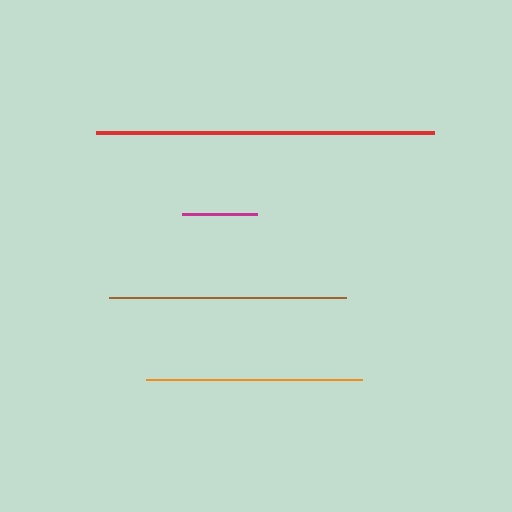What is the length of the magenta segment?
The magenta segment is approximately 75 pixels long.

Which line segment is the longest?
The red line is the longest at approximately 337 pixels.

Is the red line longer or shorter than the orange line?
The red line is longer than the orange line.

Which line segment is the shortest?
The magenta line is the shortest at approximately 75 pixels.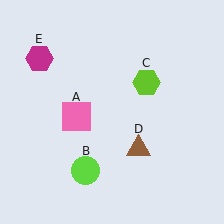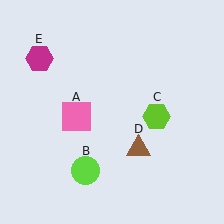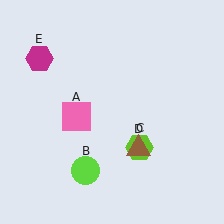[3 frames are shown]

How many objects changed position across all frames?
1 object changed position: lime hexagon (object C).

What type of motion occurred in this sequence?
The lime hexagon (object C) rotated clockwise around the center of the scene.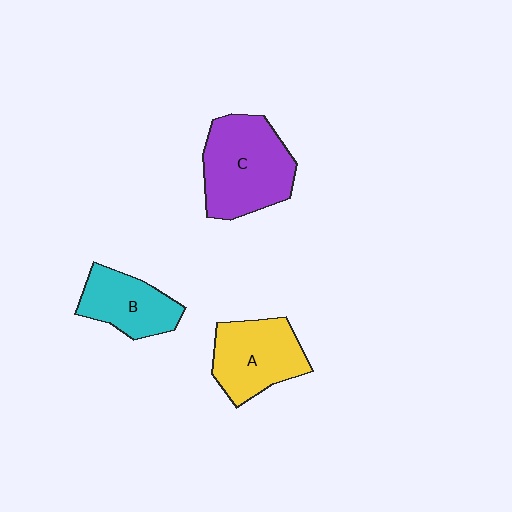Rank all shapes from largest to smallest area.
From largest to smallest: C (purple), A (yellow), B (cyan).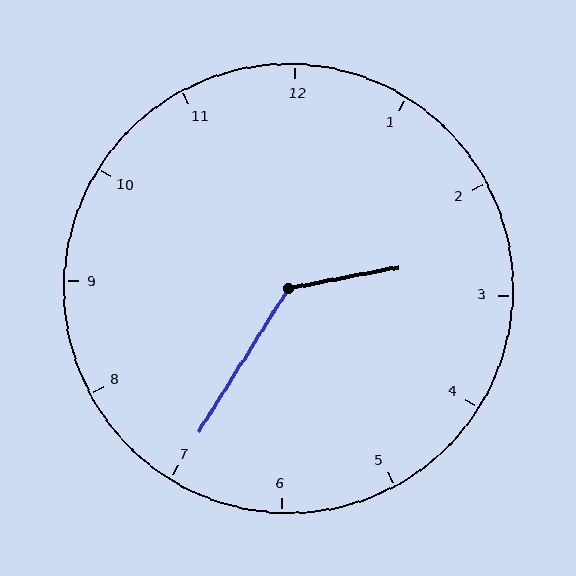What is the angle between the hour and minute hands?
Approximately 132 degrees.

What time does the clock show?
2:35.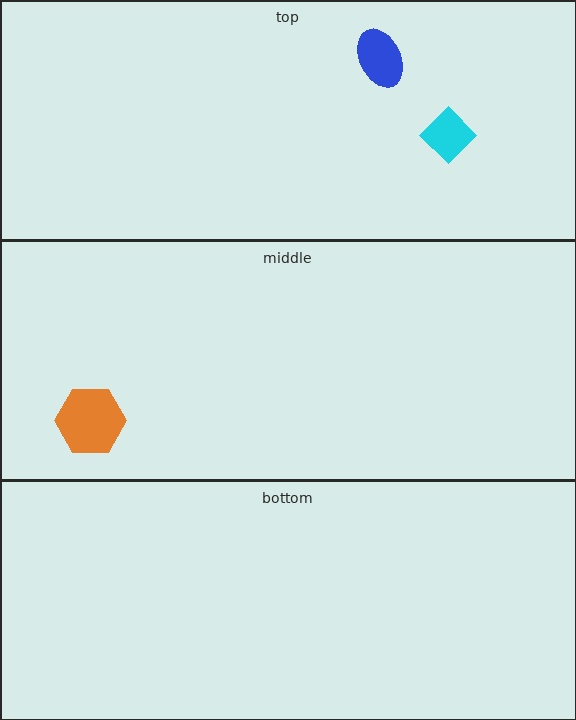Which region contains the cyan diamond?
The top region.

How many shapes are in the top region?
2.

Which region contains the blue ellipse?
The top region.